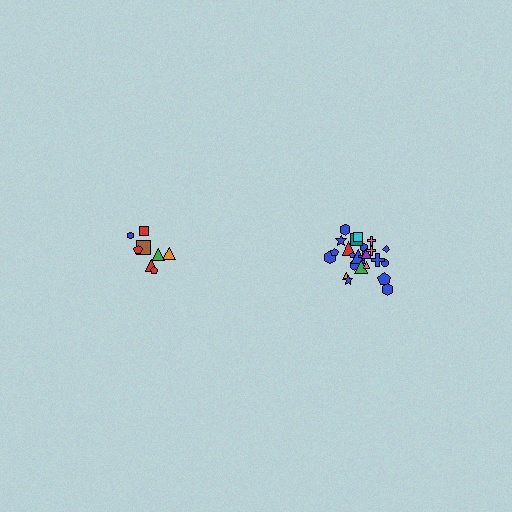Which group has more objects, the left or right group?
The right group.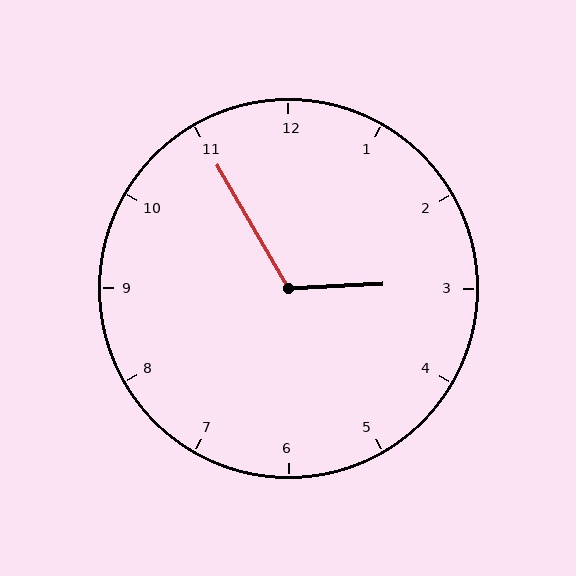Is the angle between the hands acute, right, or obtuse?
It is obtuse.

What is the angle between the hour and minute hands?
Approximately 118 degrees.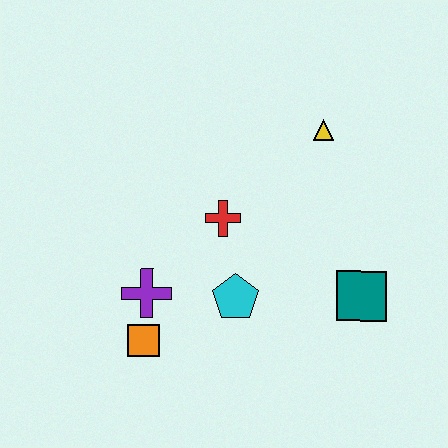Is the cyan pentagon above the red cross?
No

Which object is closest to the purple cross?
The orange square is closest to the purple cross.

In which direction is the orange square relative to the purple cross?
The orange square is below the purple cross.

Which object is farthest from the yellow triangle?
The orange square is farthest from the yellow triangle.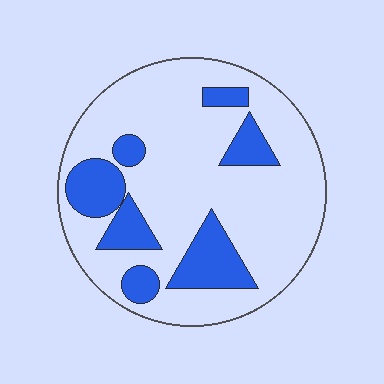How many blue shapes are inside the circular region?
7.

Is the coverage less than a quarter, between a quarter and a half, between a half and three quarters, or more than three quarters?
Less than a quarter.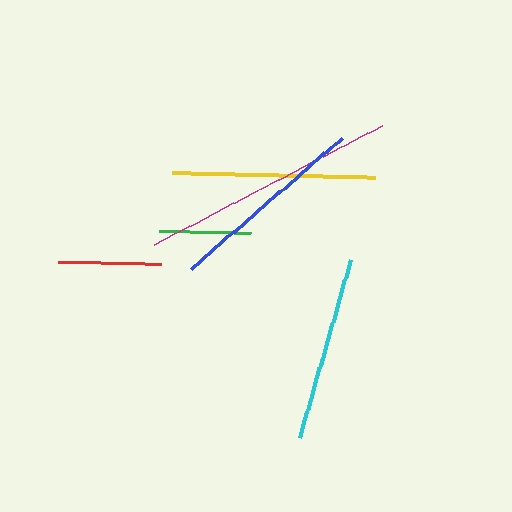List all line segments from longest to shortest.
From longest to shortest: magenta, yellow, blue, cyan, red, green.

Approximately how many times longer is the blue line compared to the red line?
The blue line is approximately 1.9 times the length of the red line.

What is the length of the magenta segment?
The magenta segment is approximately 257 pixels long.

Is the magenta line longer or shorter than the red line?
The magenta line is longer than the red line.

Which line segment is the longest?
The magenta line is the longest at approximately 257 pixels.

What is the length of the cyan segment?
The cyan segment is approximately 185 pixels long.